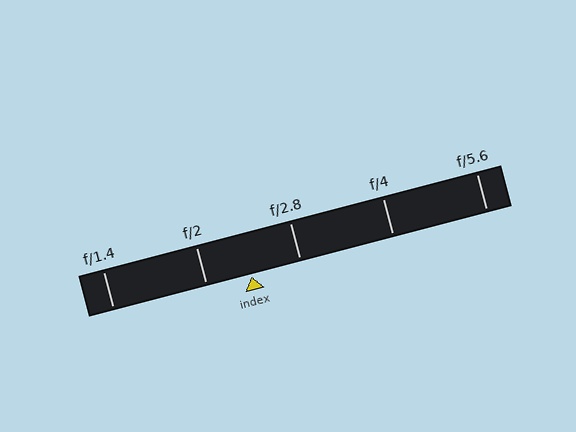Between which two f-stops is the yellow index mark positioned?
The index mark is between f/2 and f/2.8.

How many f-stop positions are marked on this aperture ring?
There are 5 f-stop positions marked.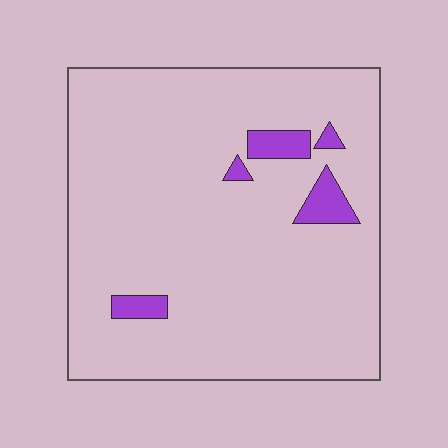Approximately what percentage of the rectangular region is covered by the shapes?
Approximately 5%.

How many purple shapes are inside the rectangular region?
5.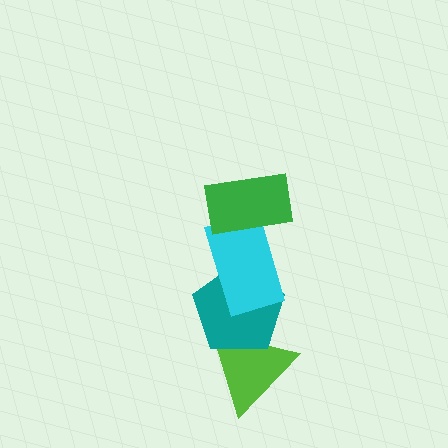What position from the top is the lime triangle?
The lime triangle is 4th from the top.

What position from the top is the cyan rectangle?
The cyan rectangle is 2nd from the top.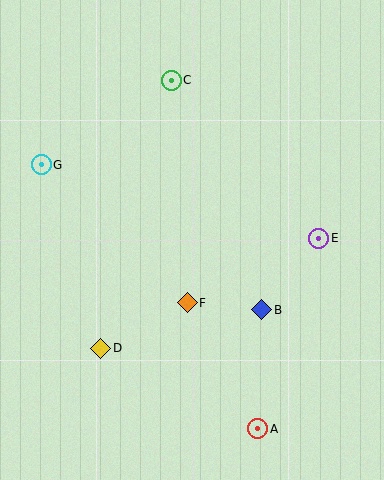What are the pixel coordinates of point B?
Point B is at (262, 310).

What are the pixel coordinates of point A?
Point A is at (258, 429).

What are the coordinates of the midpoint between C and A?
The midpoint between C and A is at (214, 255).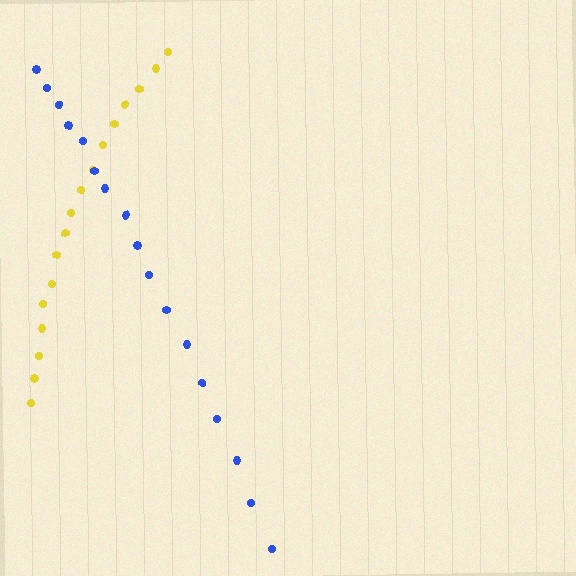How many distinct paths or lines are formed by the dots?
There are 2 distinct paths.